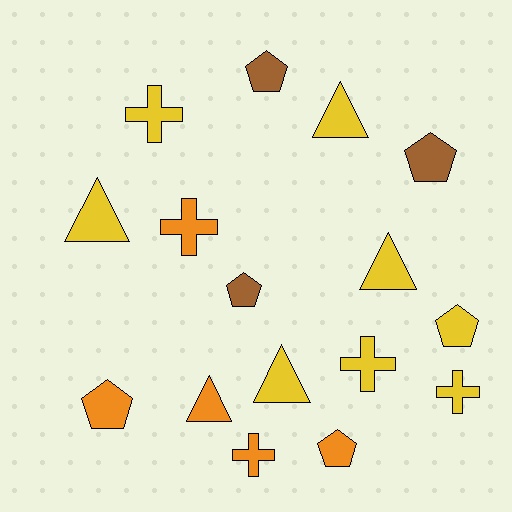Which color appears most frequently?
Yellow, with 8 objects.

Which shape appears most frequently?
Pentagon, with 6 objects.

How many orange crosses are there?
There are 2 orange crosses.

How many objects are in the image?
There are 16 objects.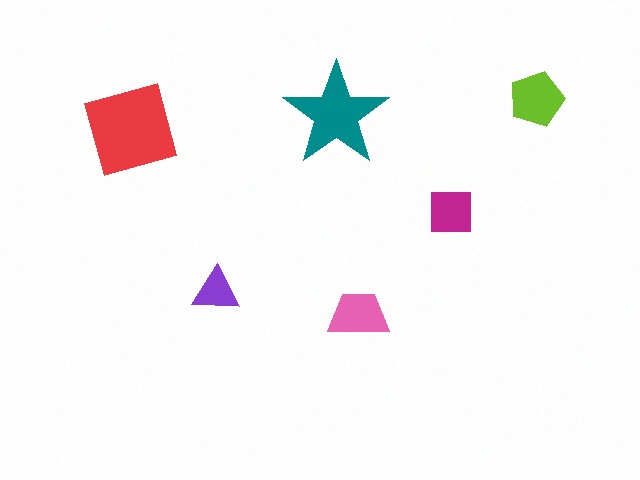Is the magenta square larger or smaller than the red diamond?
Smaller.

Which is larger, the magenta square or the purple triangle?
The magenta square.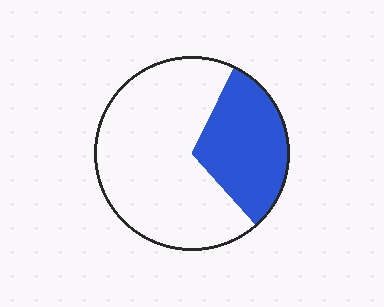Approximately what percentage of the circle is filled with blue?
Approximately 30%.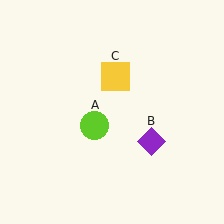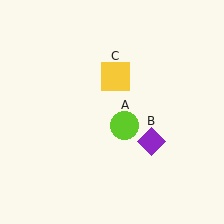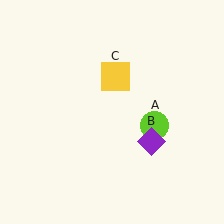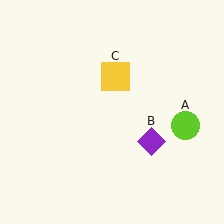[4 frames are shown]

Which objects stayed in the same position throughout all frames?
Purple diamond (object B) and yellow square (object C) remained stationary.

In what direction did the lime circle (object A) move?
The lime circle (object A) moved right.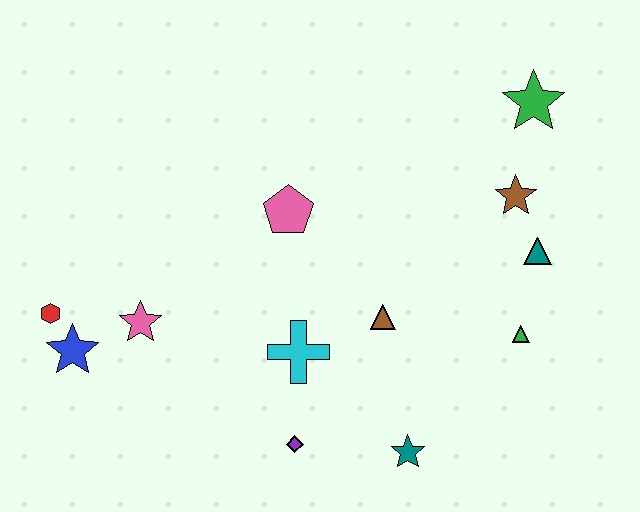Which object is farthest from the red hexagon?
The green star is farthest from the red hexagon.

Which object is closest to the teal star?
The purple diamond is closest to the teal star.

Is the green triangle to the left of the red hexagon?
No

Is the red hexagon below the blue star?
No